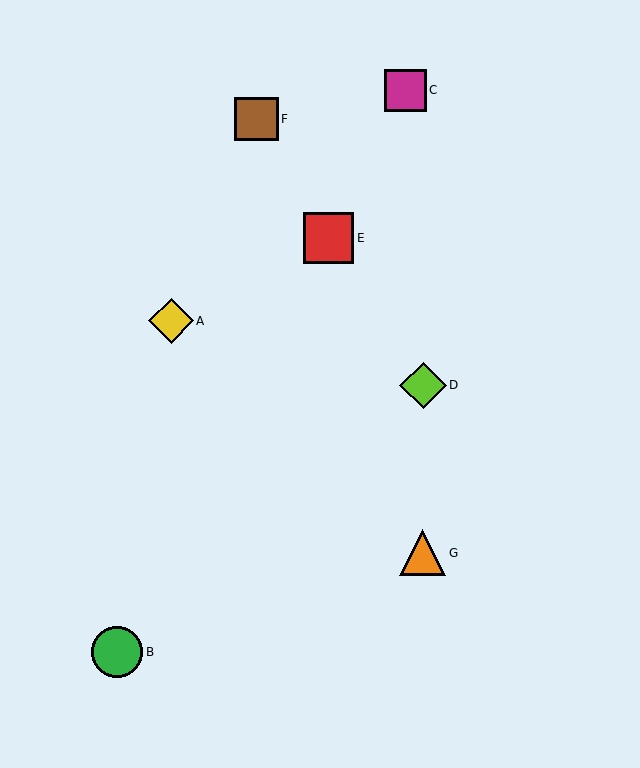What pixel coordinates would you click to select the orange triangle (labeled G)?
Click at (423, 553) to select the orange triangle G.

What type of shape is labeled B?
Shape B is a green circle.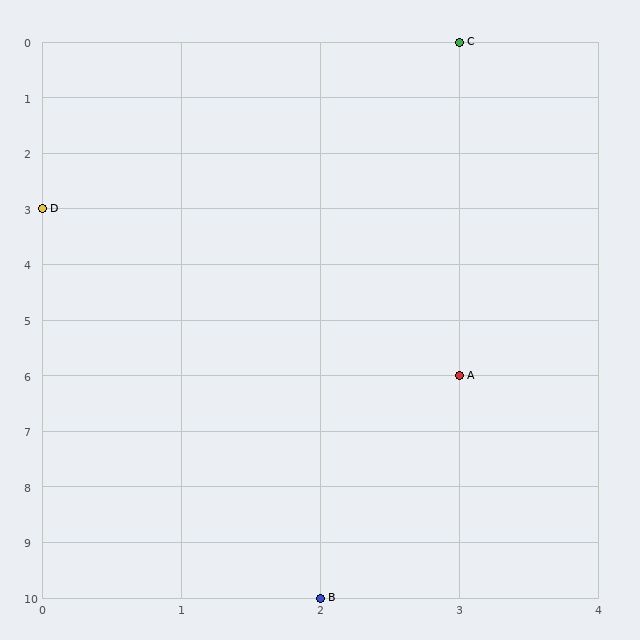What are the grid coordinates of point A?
Point A is at grid coordinates (3, 6).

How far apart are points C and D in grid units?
Points C and D are 3 columns and 3 rows apart (about 4.2 grid units diagonally).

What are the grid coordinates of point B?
Point B is at grid coordinates (2, 10).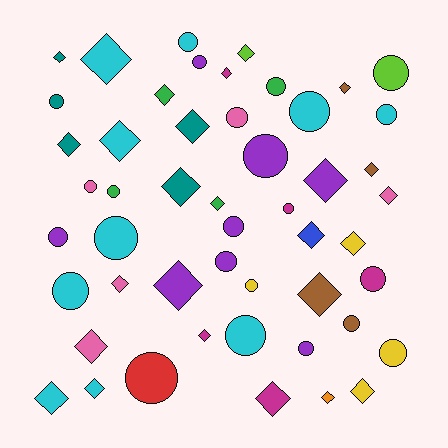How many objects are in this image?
There are 50 objects.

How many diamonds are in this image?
There are 26 diamonds.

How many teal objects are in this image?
There are 5 teal objects.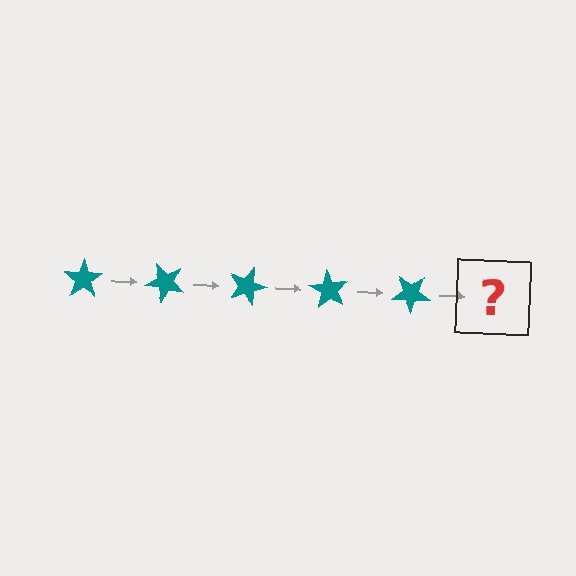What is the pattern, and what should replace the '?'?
The pattern is that the star rotates 45 degrees each step. The '?' should be a teal star rotated 225 degrees.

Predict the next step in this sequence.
The next step is a teal star rotated 225 degrees.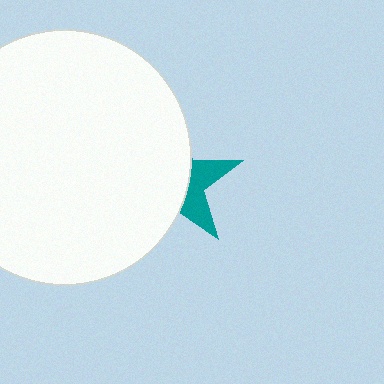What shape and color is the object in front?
The object in front is a white circle.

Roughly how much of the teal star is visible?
A small part of it is visible (roughly 33%).